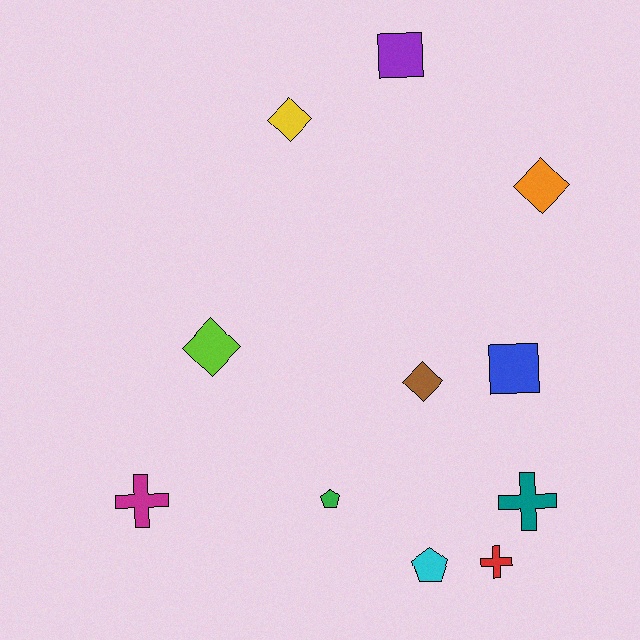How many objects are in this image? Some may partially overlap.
There are 11 objects.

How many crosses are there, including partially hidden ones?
There are 3 crosses.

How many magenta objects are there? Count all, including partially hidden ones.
There is 1 magenta object.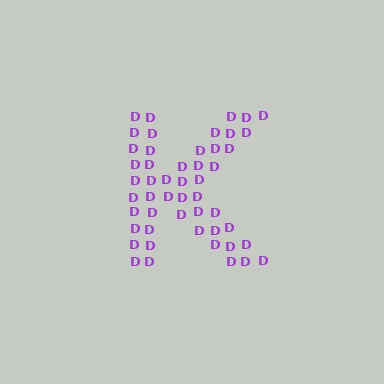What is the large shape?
The large shape is the letter K.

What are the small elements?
The small elements are letter D's.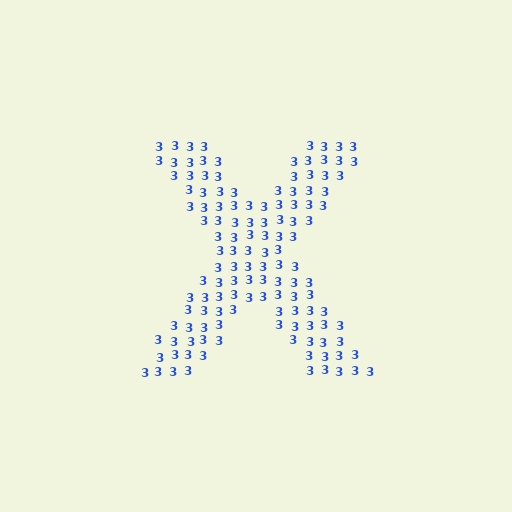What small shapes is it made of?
It is made of small digit 3's.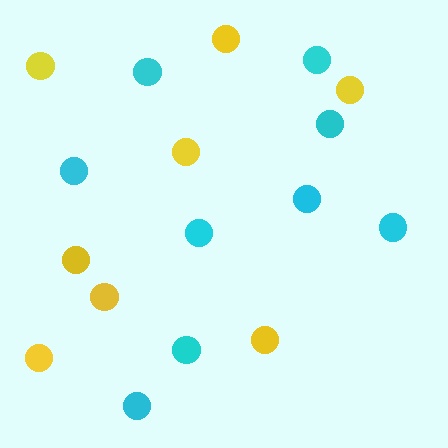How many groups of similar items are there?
There are 2 groups: one group of cyan circles (9) and one group of yellow circles (8).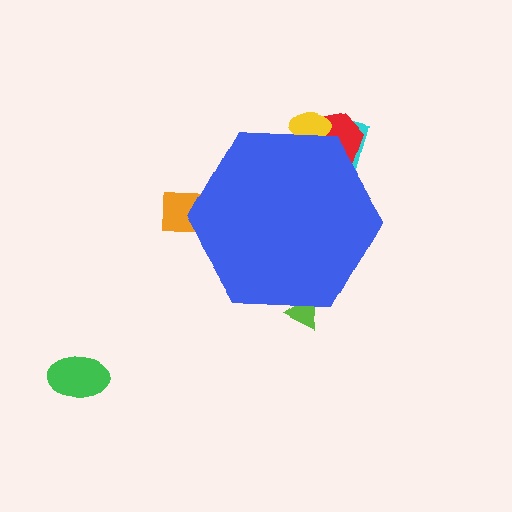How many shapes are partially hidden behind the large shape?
5 shapes are partially hidden.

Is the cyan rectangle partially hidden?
Yes, the cyan rectangle is partially hidden behind the blue hexagon.